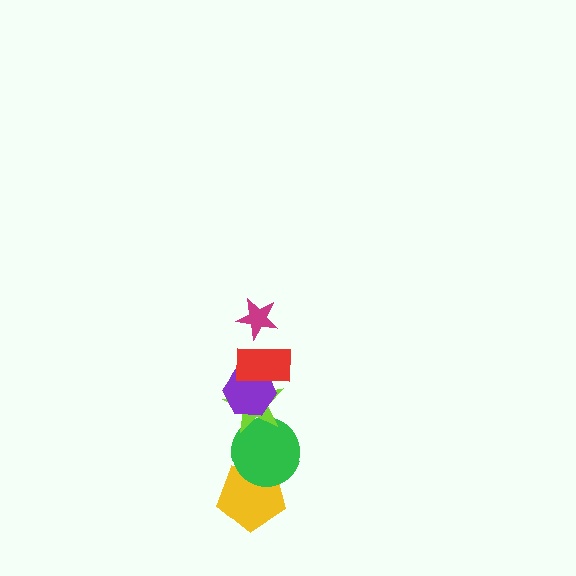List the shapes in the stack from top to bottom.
From top to bottom: the magenta star, the red rectangle, the purple hexagon, the lime star, the green circle, the yellow pentagon.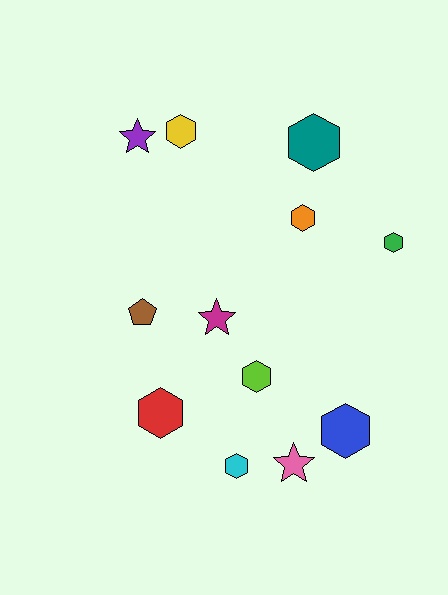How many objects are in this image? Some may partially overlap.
There are 12 objects.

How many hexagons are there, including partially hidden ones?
There are 8 hexagons.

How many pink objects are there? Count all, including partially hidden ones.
There is 1 pink object.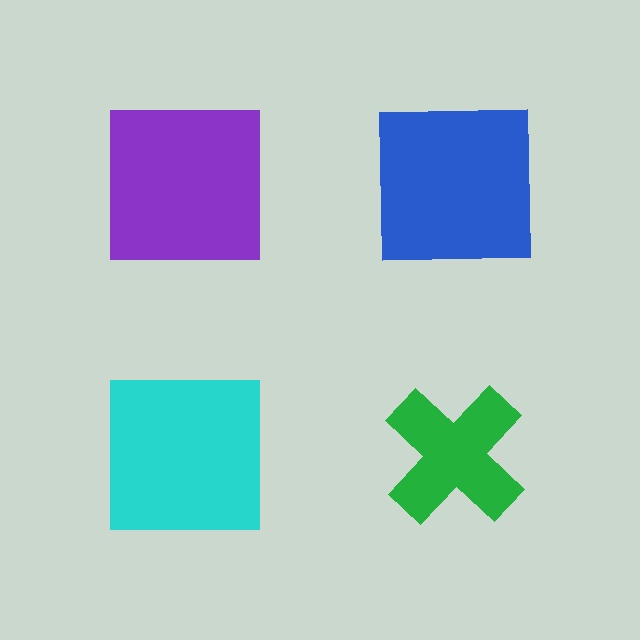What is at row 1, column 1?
A purple square.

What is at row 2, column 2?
A green cross.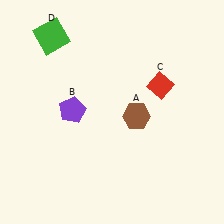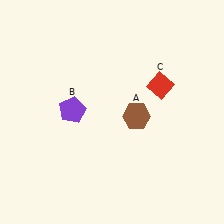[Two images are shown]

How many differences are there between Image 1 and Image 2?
There is 1 difference between the two images.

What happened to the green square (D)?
The green square (D) was removed in Image 2. It was in the top-left area of Image 1.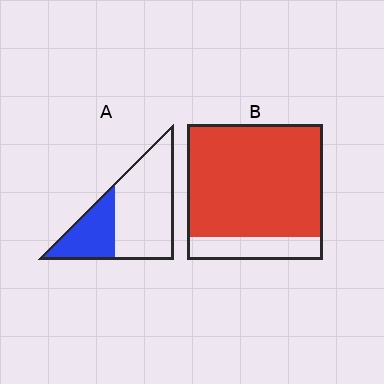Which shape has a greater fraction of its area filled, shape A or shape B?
Shape B.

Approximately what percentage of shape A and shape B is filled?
A is approximately 30% and B is approximately 85%.